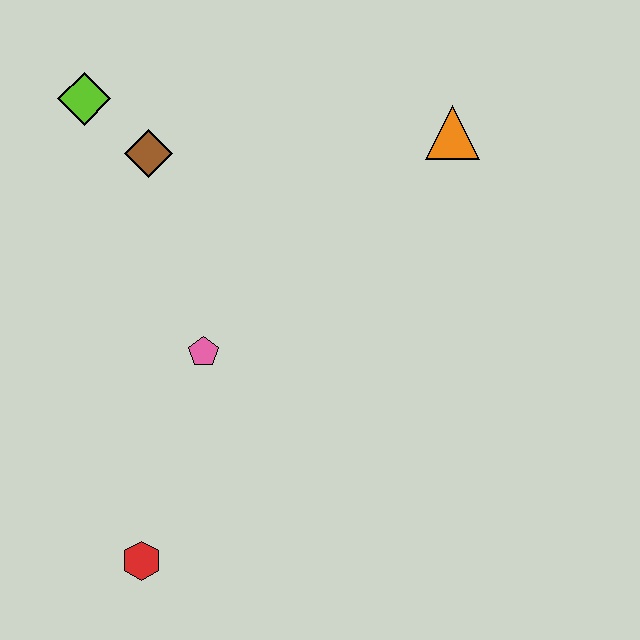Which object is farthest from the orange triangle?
The red hexagon is farthest from the orange triangle.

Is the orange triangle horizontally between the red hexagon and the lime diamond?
No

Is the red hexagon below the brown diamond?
Yes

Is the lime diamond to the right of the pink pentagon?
No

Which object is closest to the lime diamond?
The brown diamond is closest to the lime diamond.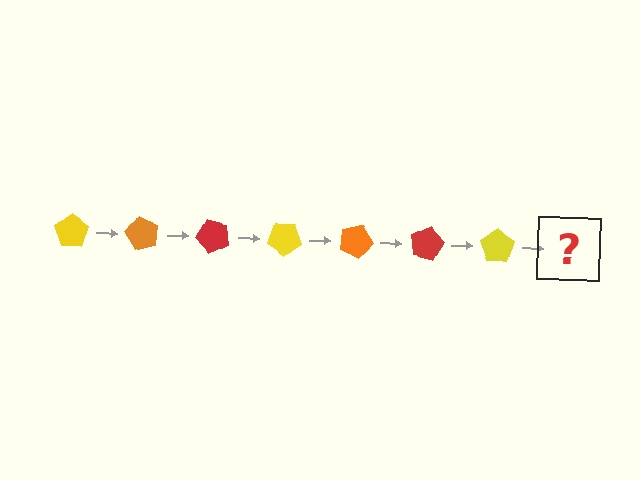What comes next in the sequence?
The next element should be an orange pentagon, rotated 420 degrees from the start.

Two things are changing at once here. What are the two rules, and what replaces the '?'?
The two rules are that it rotates 60 degrees each step and the color cycles through yellow, orange, and red. The '?' should be an orange pentagon, rotated 420 degrees from the start.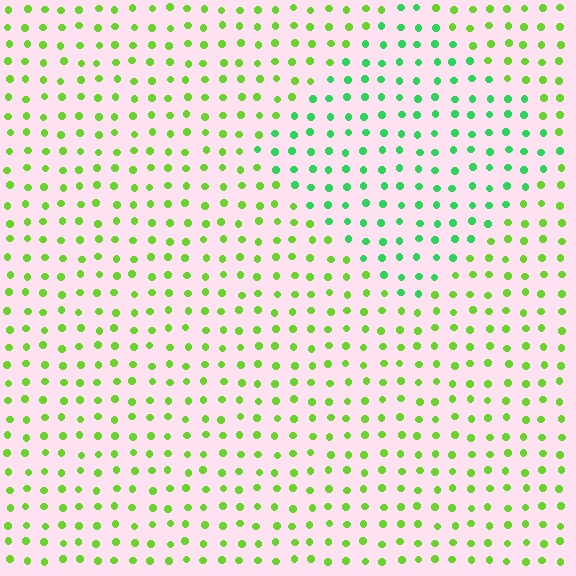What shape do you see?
I see a diamond.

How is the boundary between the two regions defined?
The boundary is defined purely by a slight shift in hue (about 39 degrees). Spacing, size, and orientation are identical on both sides.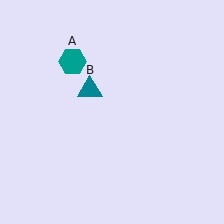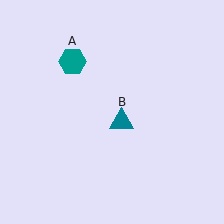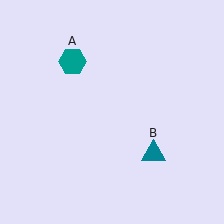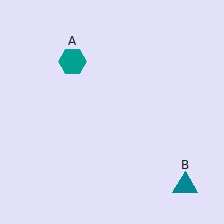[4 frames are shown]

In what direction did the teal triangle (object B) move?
The teal triangle (object B) moved down and to the right.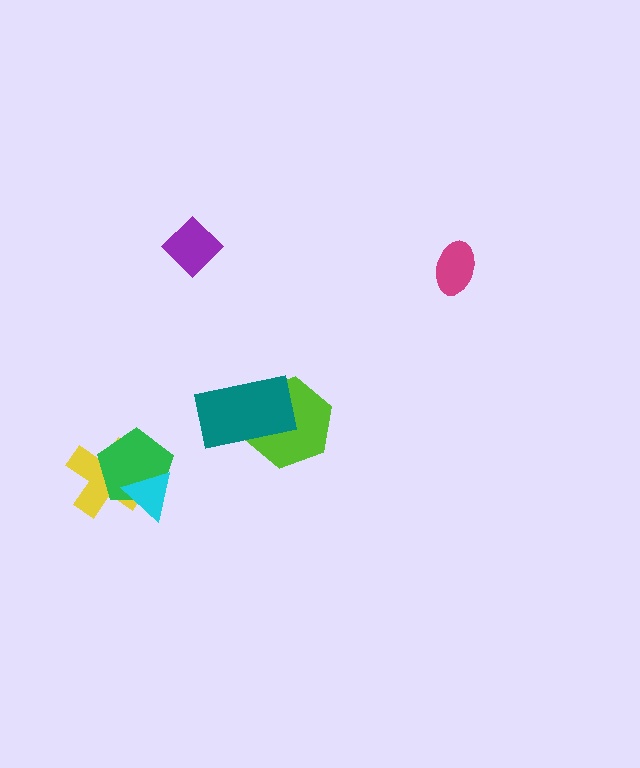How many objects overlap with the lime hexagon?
1 object overlaps with the lime hexagon.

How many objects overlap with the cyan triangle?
2 objects overlap with the cyan triangle.